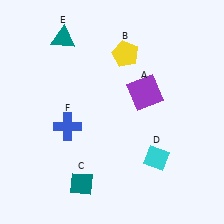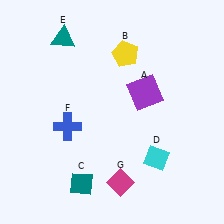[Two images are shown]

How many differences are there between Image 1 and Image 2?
There is 1 difference between the two images.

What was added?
A magenta diamond (G) was added in Image 2.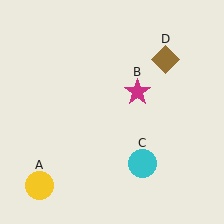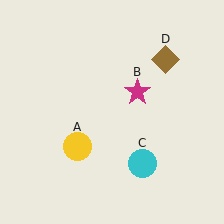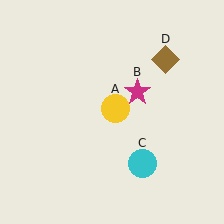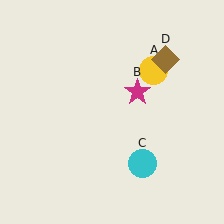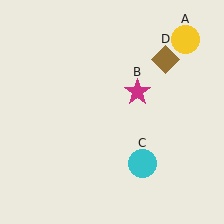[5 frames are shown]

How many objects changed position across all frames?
1 object changed position: yellow circle (object A).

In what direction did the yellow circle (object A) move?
The yellow circle (object A) moved up and to the right.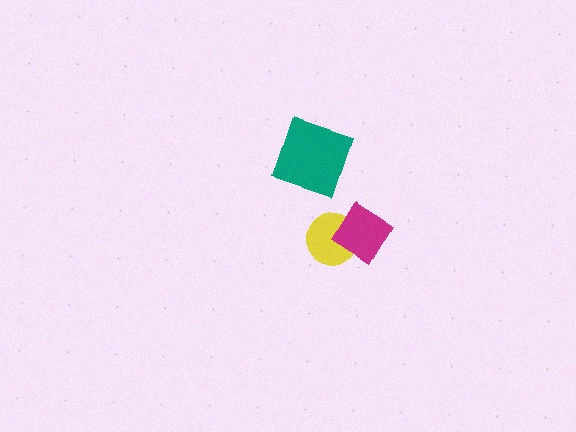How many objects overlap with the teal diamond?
0 objects overlap with the teal diamond.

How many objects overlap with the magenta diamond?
1 object overlaps with the magenta diamond.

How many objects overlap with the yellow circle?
1 object overlaps with the yellow circle.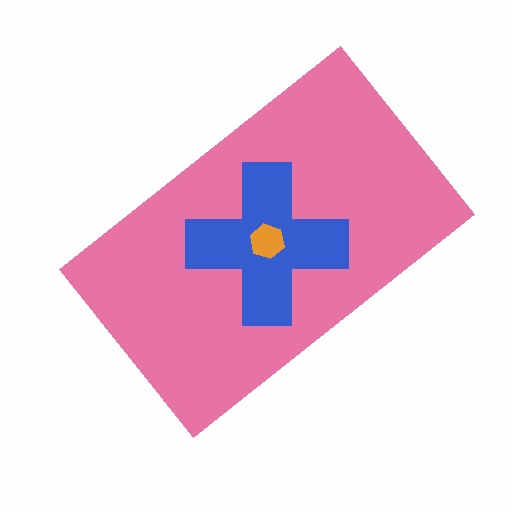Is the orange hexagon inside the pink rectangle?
Yes.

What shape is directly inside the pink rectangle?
The blue cross.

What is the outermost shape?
The pink rectangle.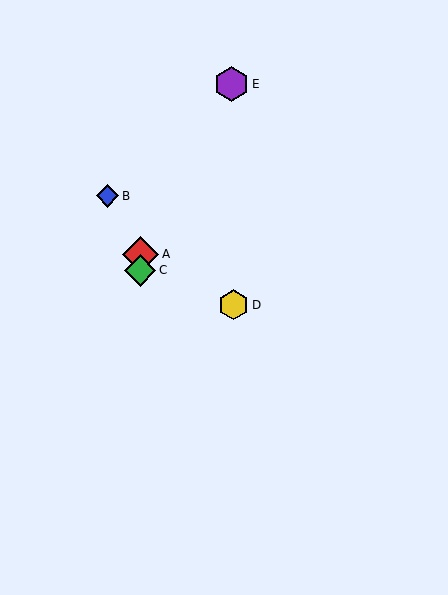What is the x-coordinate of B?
Object B is at x≈108.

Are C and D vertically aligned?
No, C is at x≈140 and D is at x≈234.